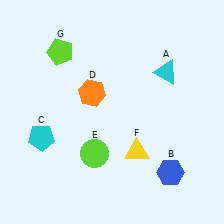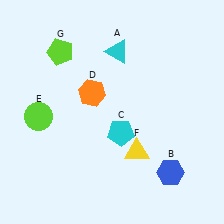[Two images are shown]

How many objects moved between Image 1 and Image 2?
3 objects moved between the two images.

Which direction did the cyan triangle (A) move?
The cyan triangle (A) moved left.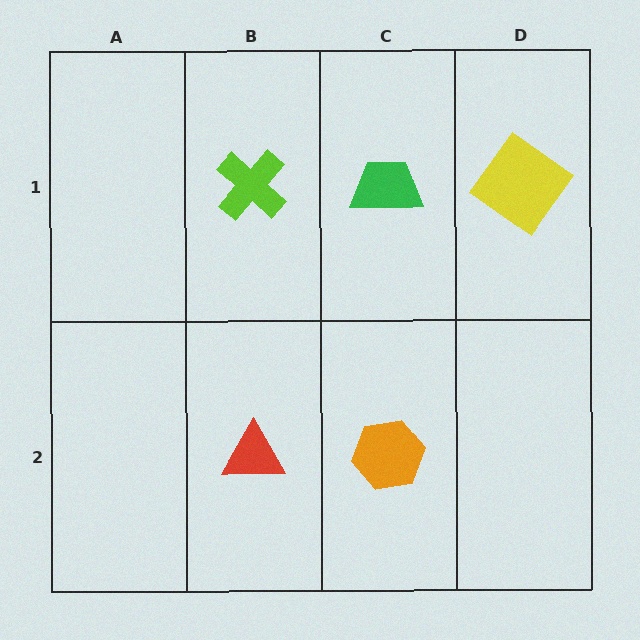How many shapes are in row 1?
3 shapes.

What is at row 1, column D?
A yellow diamond.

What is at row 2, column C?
An orange hexagon.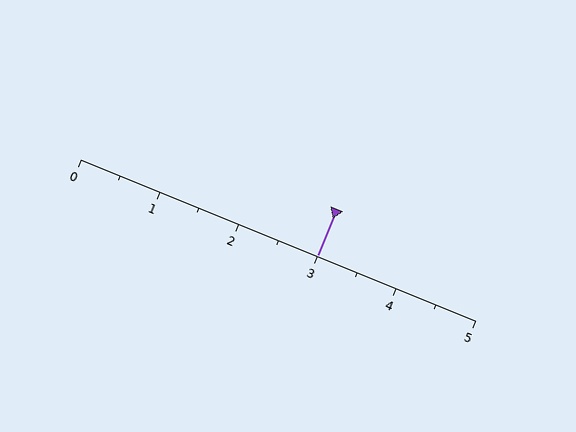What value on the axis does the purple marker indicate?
The marker indicates approximately 3.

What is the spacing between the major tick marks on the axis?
The major ticks are spaced 1 apart.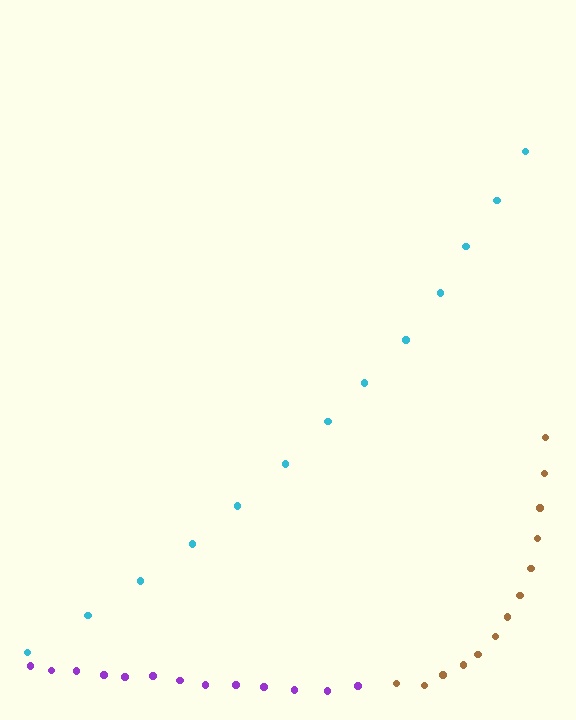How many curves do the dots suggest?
There are 3 distinct paths.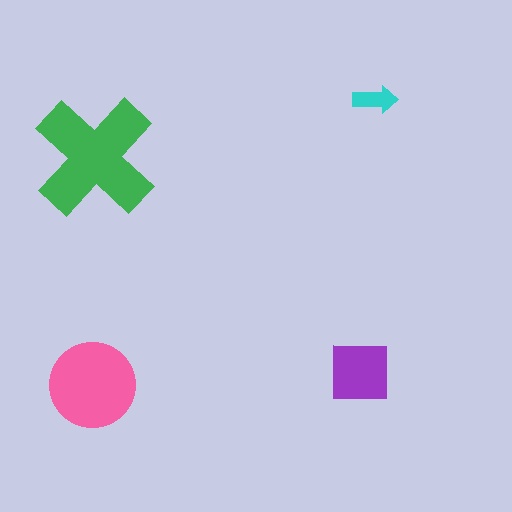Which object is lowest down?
The pink circle is bottommost.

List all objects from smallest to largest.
The cyan arrow, the purple square, the pink circle, the green cross.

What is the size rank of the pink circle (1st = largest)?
2nd.